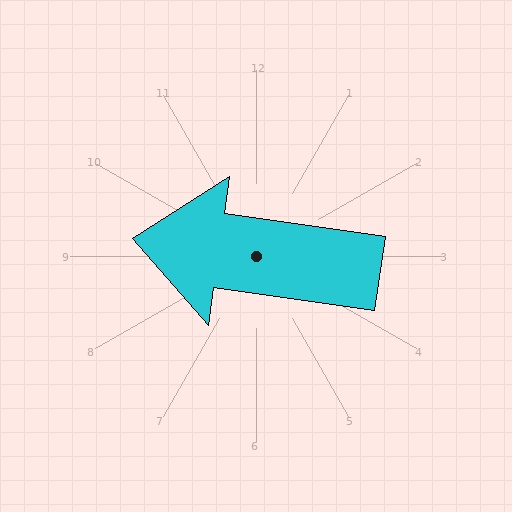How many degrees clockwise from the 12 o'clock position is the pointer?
Approximately 278 degrees.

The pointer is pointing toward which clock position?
Roughly 9 o'clock.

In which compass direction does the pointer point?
West.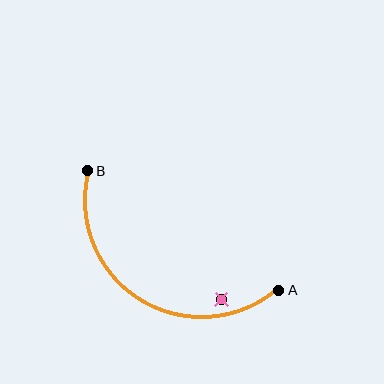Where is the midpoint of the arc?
The arc midpoint is the point on the curve farthest from the straight line joining A and B. It sits below that line.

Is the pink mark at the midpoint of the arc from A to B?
No — the pink mark does not lie on the arc at all. It sits slightly inside the curve.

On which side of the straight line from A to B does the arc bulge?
The arc bulges below the straight line connecting A and B.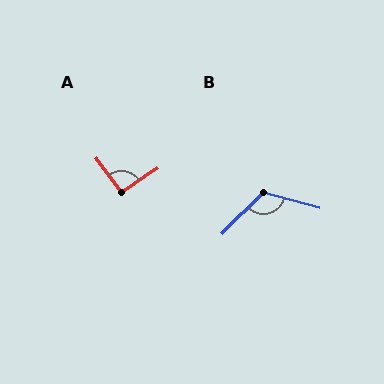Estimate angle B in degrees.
Approximately 119 degrees.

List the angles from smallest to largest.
A (93°), B (119°).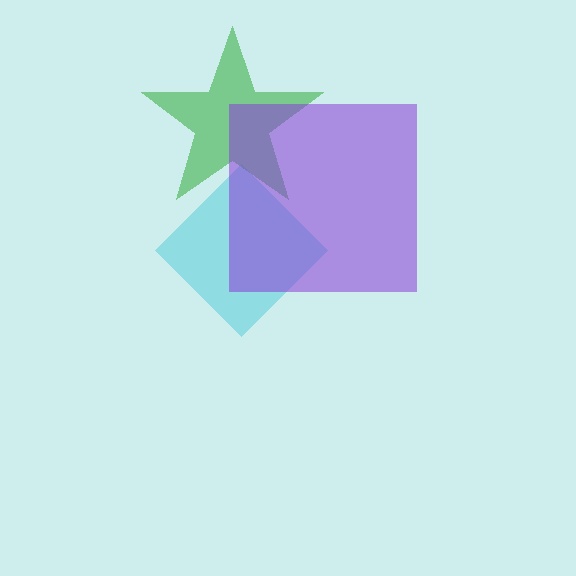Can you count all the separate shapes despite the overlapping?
Yes, there are 3 separate shapes.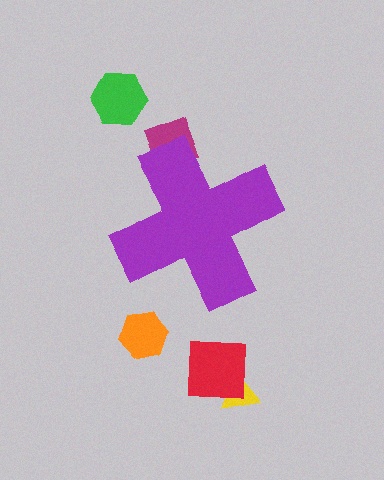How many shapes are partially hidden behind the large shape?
1 shape is partially hidden.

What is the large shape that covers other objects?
A purple cross.